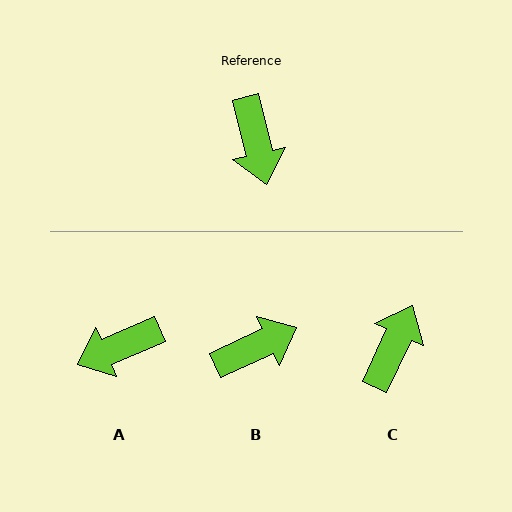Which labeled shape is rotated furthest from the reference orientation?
C, about 142 degrees away.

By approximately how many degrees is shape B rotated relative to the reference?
Approximately 101 degrees counter-clockwise.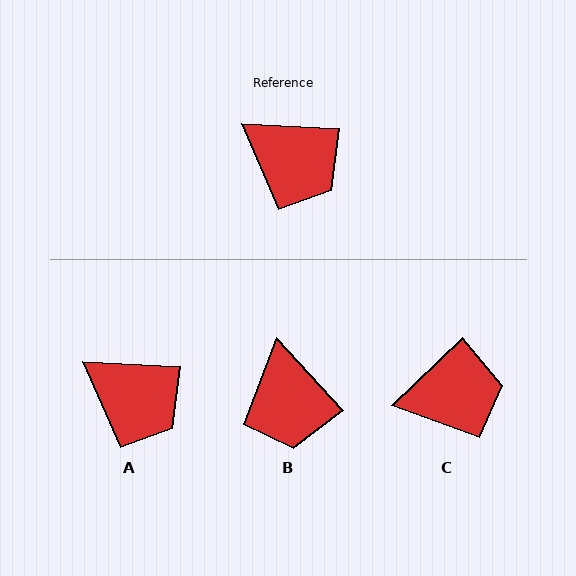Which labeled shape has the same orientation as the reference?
A.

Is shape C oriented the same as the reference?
No, it is off by about 46 degrees.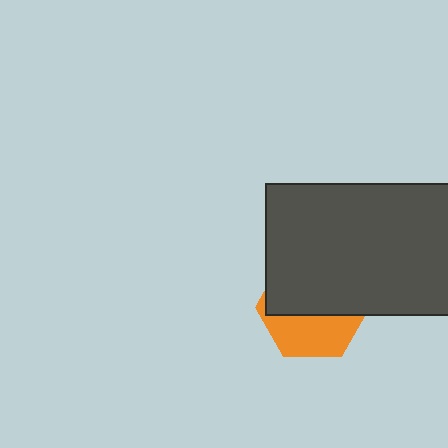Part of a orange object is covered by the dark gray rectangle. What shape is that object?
It is a hexagon.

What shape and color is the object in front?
The object in front is a dark gray rectangle.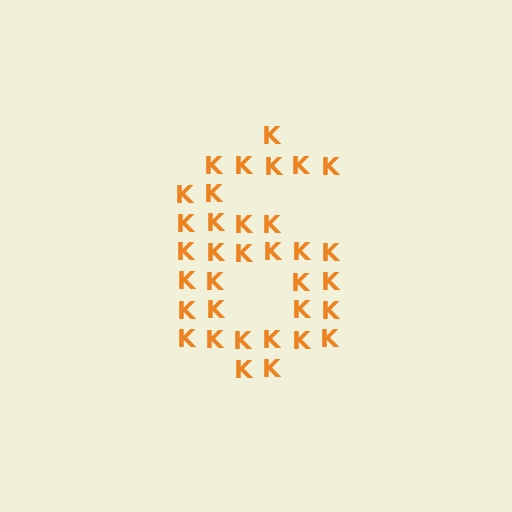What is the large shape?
The large shape is the digit 6.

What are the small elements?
The small elements are letter K's.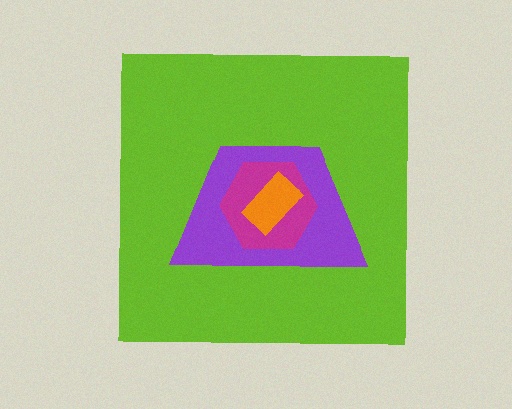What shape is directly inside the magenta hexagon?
The orange rectangle.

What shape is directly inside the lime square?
The purple trapezoid.